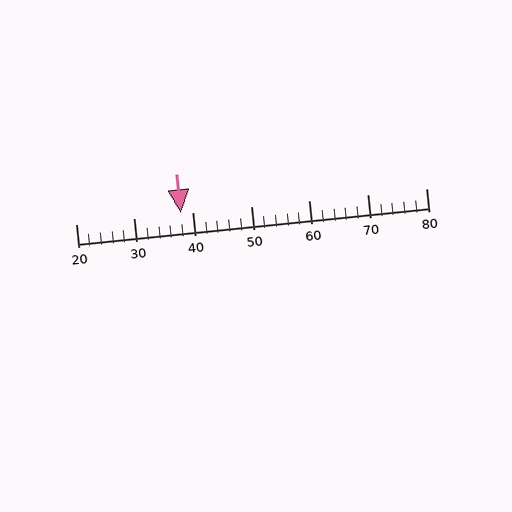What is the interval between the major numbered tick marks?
The major tick marks are spaced 10 units apart.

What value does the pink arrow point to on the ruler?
The pink arrow points to approximately 38.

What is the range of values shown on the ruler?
The ruler shows values from 20 to 80.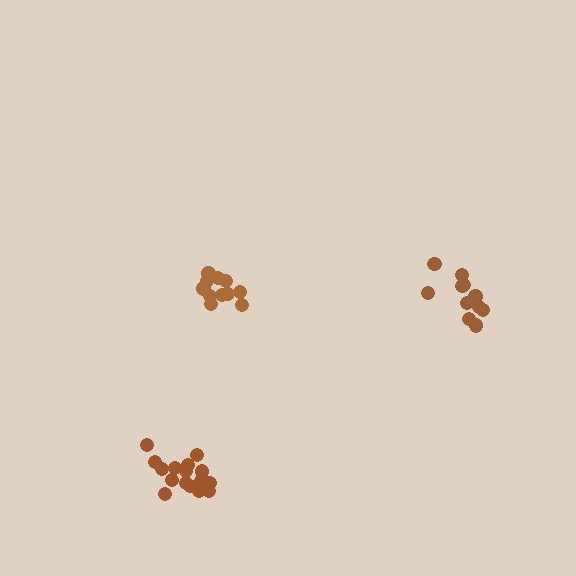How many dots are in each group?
Group 1: 16 dots, Group 2: 11 dots, Group 3: 11 dots (38 total).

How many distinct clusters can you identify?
There are 3 distinct clusters.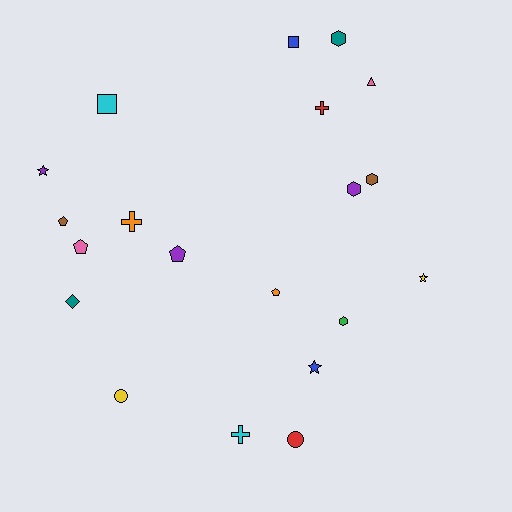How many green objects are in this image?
There is 1 green object.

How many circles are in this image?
There are 2 circles.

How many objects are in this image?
There are 20 objects.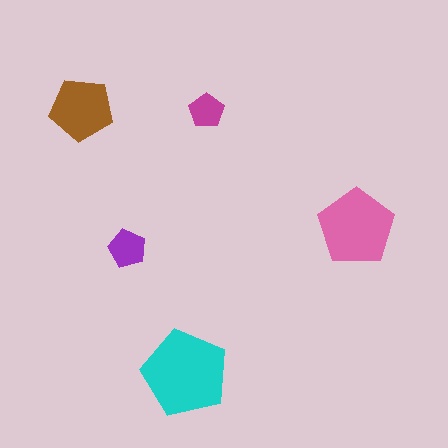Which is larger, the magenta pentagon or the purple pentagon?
The purple one.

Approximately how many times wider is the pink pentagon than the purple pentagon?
About 2 times wider.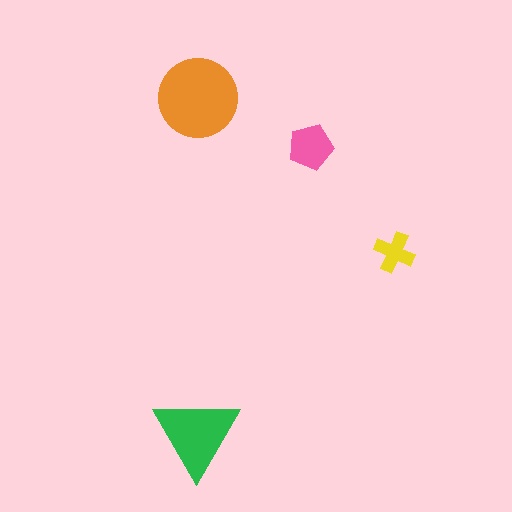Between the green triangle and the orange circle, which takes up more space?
The orange circle.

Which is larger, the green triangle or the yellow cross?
The green triangle.